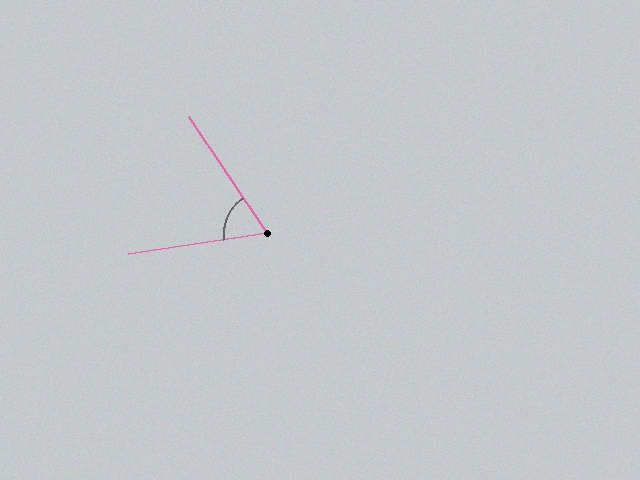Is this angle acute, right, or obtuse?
It is acute.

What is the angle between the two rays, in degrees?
Approximately 65 degrees.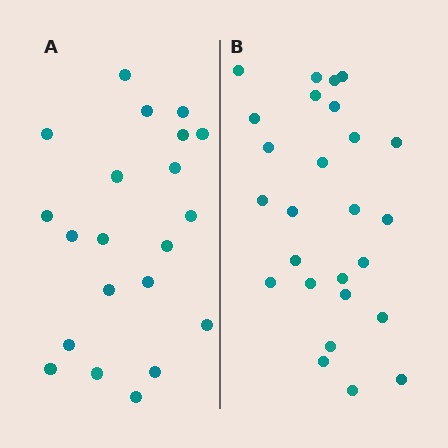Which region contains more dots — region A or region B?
Region B (the right region) has more dots.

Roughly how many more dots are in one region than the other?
Region B has about 5 more dots than region A.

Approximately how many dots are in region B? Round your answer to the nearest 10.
About 30 dots. (The exact count is 26, which rounds to 30.)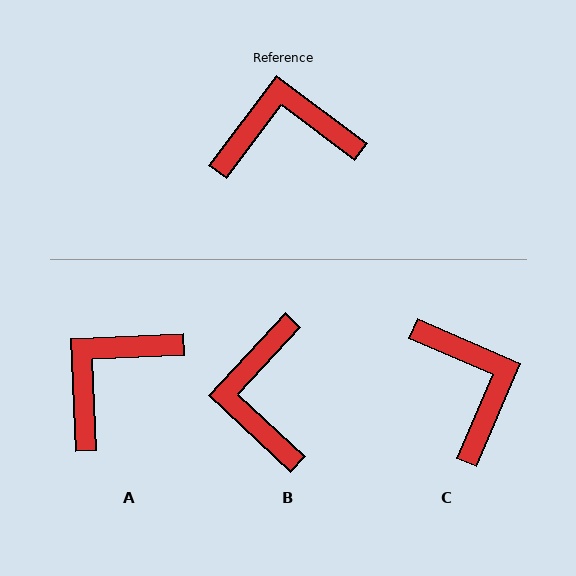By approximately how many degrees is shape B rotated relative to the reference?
Approximately 84 degrees counter-clockwise.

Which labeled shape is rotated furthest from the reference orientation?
B, about 84 degrees away.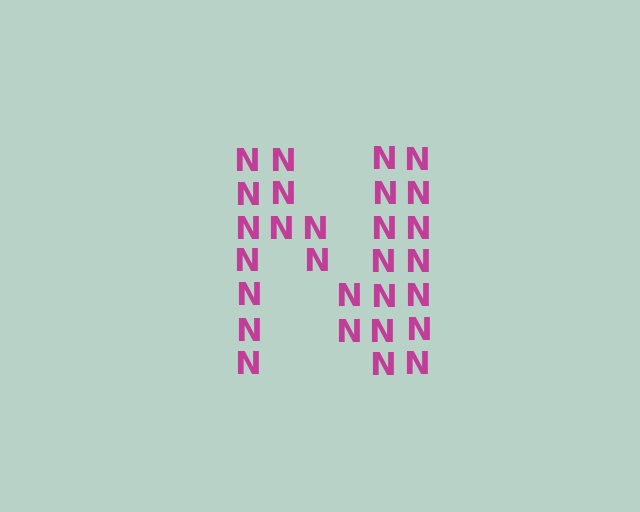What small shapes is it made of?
It is made of small letter N's.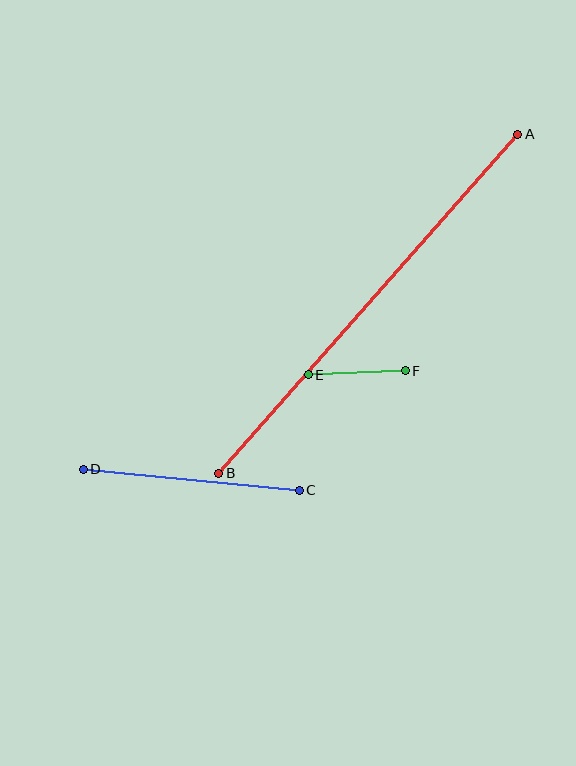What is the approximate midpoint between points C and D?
The midpoint is at approximately (191, 480) pixels.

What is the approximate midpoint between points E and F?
The midpoint is at approximately (357, 373) pixels.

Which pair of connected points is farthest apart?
Points A and B are farthest apart.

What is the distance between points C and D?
The distance is approximately 217 pixels.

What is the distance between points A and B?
The distance is approximately 452 pixels.